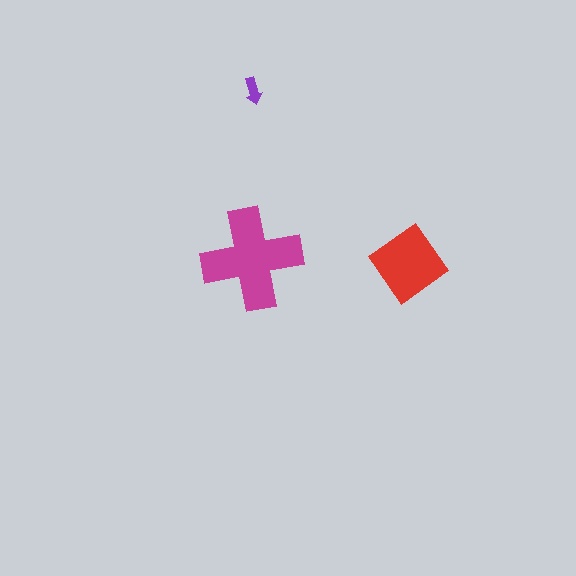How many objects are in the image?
There are 3 objects in the image.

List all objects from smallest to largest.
The purple arrow, the red diamond, the magenta cross.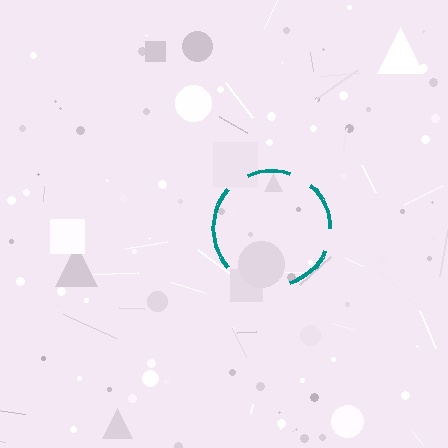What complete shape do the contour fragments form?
The contour fragments form a circle.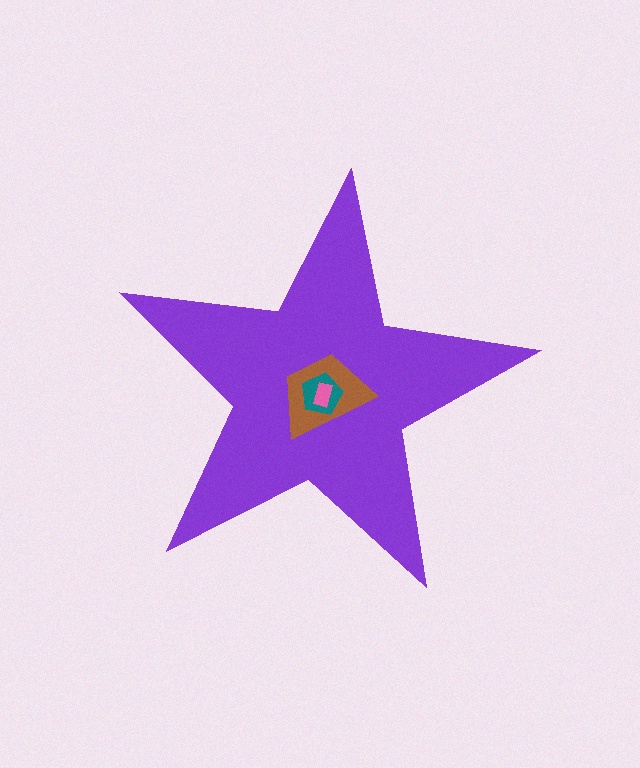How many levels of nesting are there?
4.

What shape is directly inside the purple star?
The brown trapezoid.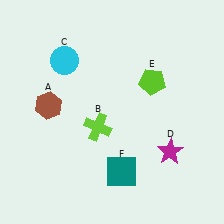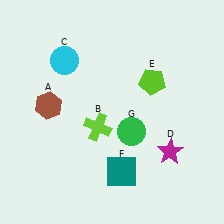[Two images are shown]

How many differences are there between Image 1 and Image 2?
There is 1 difference between the two images.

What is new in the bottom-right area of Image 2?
A green circle (G) was added in the bottom-right area of Image 2.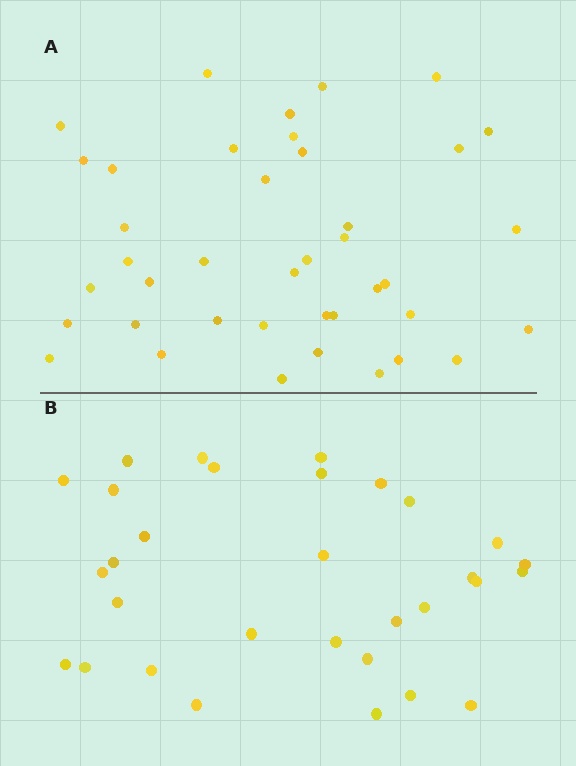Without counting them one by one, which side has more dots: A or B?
Region A (the top region) has more dots.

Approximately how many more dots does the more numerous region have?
Region A has roughly 8 or so more dots than region B.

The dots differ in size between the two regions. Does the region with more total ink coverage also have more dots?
No. Region B has more total ink coverage because its dots are larger, but region A actually contains more individual dots. Total area can be misleading — the number of items is what matters here.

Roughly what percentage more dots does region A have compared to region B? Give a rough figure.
About 30% more.